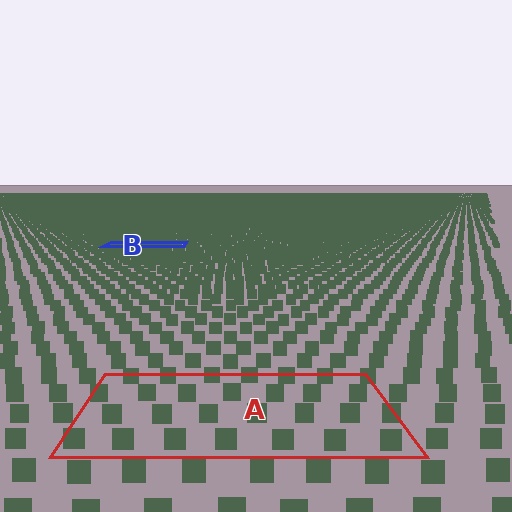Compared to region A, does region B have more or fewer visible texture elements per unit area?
Region B has more texture elements per unit area — they are packed more densely because it is farther away.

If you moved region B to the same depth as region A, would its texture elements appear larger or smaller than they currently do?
They would appear larger. At a closer depth, the same texture elements are projected at a bigger on-screen size.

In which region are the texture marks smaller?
The texture marks are smaller in region B, because it is farther away.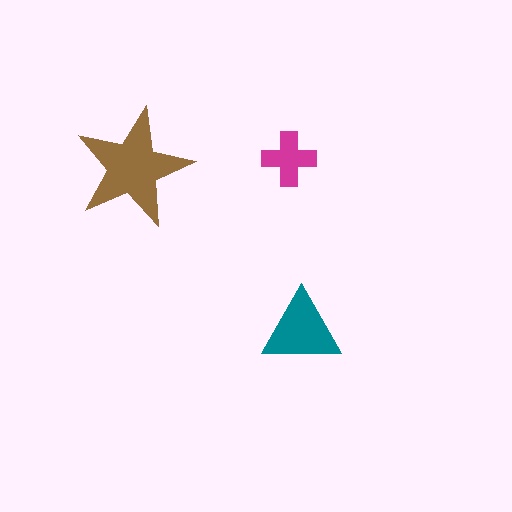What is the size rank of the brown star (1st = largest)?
1st.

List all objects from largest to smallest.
The brown star, the teal triangle, the magenta cross.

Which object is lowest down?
The teal triangle is bottommost.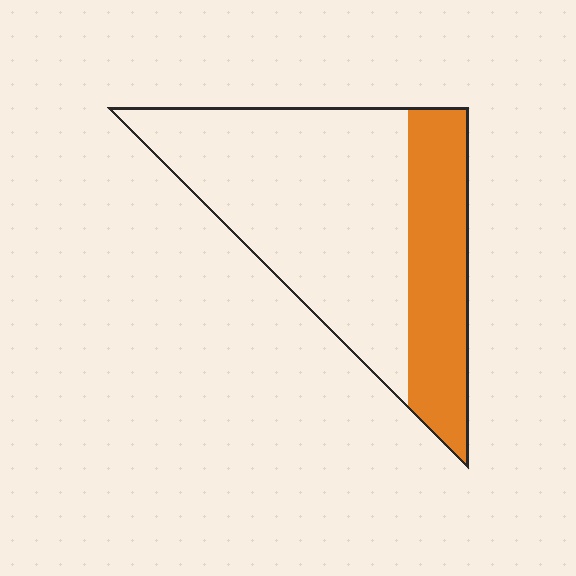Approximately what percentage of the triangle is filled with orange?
Approximately 30%.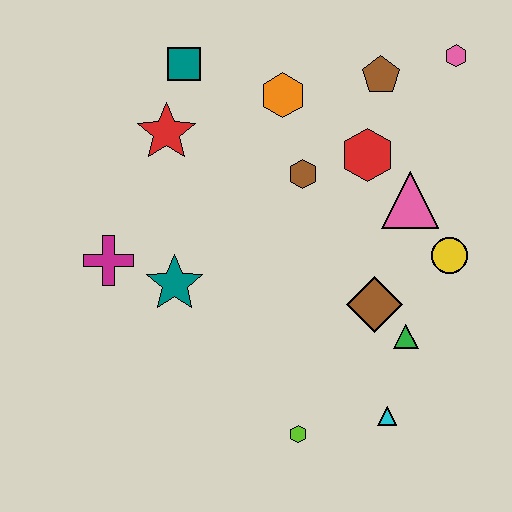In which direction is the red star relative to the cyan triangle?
The red star is above the cyan triangle.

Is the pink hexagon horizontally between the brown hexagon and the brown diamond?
No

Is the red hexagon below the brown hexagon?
No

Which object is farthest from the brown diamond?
The teal square is farthest from the brown diamond.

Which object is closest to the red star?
The teal square is closest to the red star.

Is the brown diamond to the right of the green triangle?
No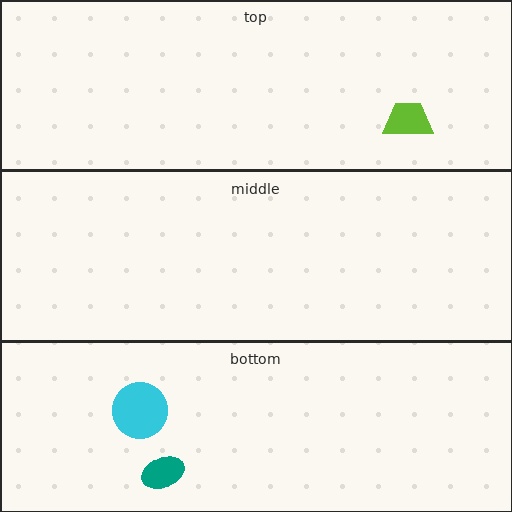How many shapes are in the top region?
1.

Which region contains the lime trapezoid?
The top region.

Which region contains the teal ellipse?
The bottom region.